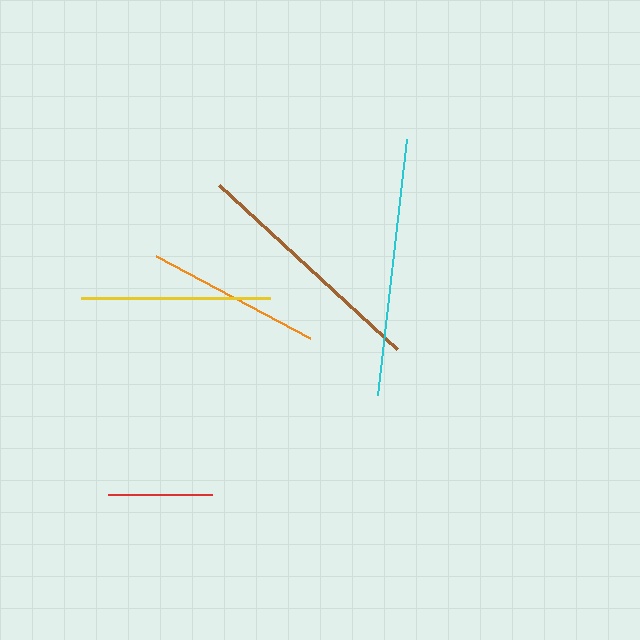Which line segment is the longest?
The cyan line is the longest at approximately 258 pixels.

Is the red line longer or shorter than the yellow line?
The yellow line is longer than the red line.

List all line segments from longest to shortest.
From longest to shortest: cyan, brown, yellow, orange, red.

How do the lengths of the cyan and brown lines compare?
The cyan and brown lines are approximately the same length.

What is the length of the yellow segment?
The yellow segment is approximately 189 pixels long.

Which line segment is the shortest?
The red line is the shortest at approximately 104 pixels.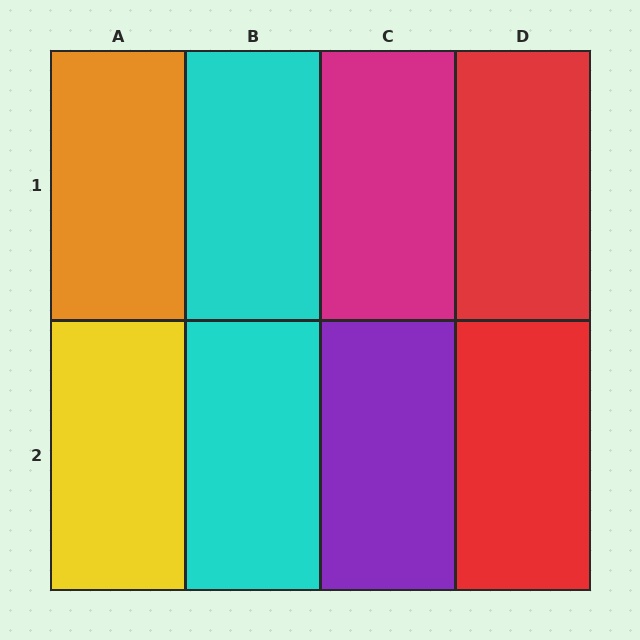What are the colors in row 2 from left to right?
Yellow, cyan, purple, red.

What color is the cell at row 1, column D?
Red.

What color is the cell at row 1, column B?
Cyan.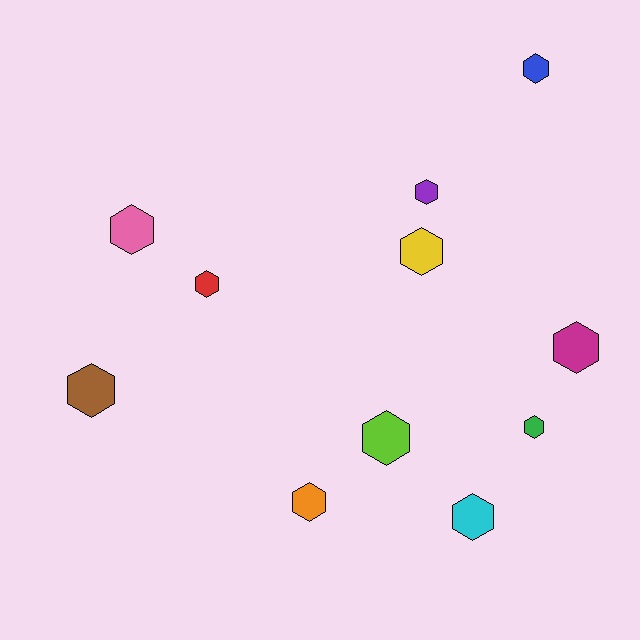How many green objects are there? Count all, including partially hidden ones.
There is 1 green object.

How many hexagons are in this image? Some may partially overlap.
There are 11 hexagons.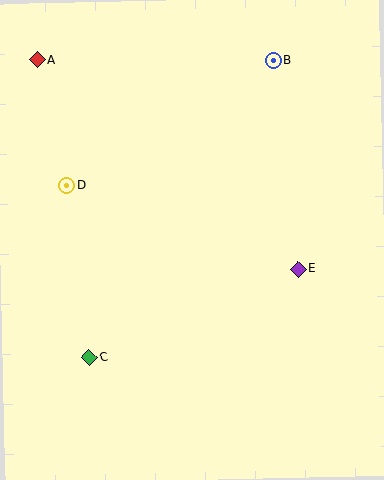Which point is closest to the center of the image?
Point E at (298, 269) is closest to the center.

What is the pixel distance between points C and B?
The distance between C and B is 349 pixels.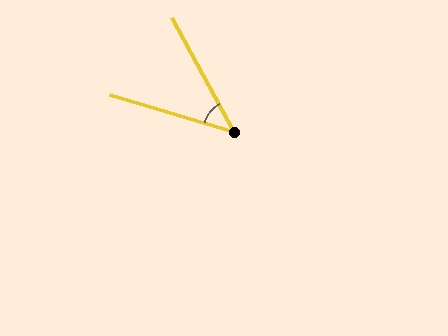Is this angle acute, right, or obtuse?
It is acute.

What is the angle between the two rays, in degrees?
Approximately 45 degrees.